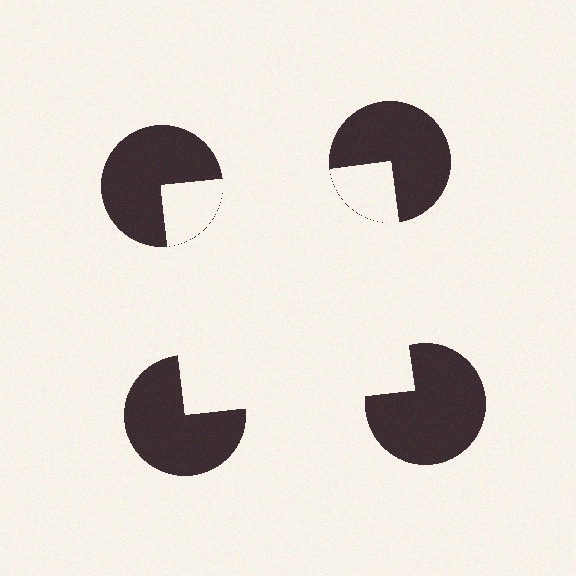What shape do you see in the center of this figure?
An illusory square — its edges are inferred from the aligned wedge cuts in the pac-man discs, not physically drawn.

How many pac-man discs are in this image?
There are 4 — one at each vertex of the illusory square.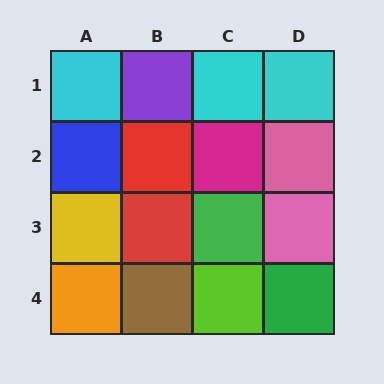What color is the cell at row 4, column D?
Green.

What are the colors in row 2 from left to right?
Blue, red, magenta, pink.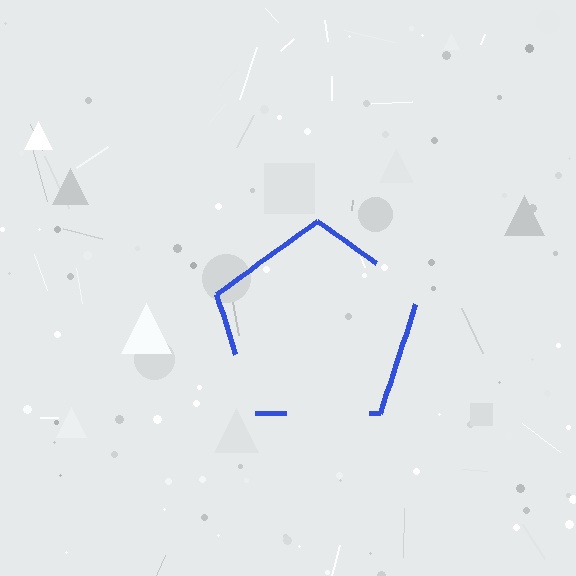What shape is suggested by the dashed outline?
The dashed outline suggests a pentagon.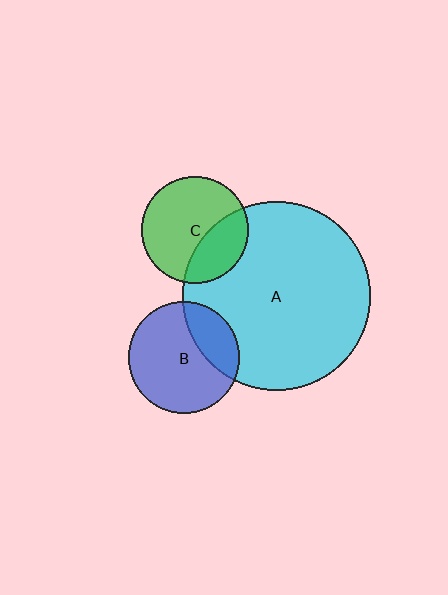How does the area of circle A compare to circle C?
Approximately 3.1 times.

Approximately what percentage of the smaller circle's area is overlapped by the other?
Approximately 30%.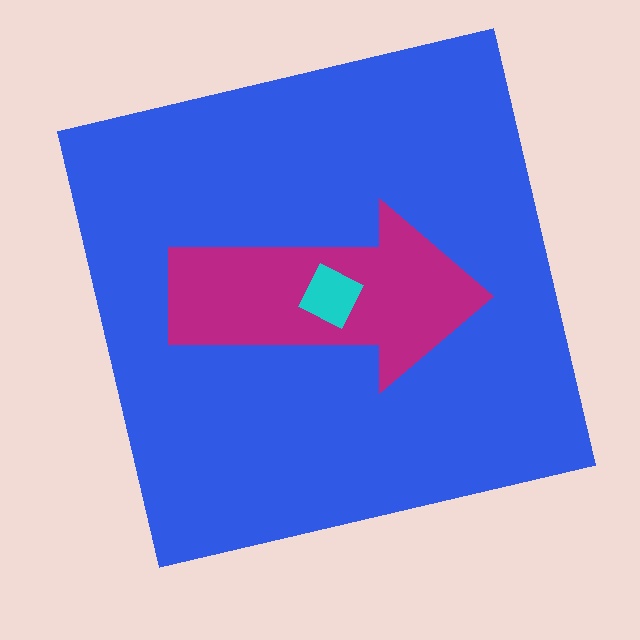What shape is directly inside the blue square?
The magenta arrow.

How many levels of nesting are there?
3.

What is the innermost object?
The cyan diamond.